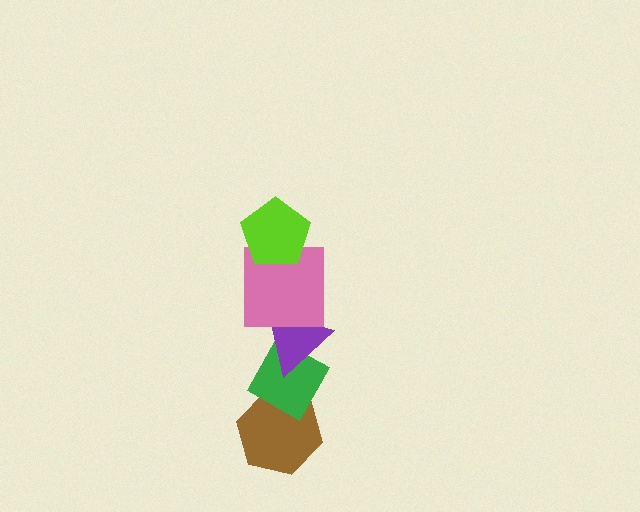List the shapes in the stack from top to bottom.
From top to bottom: the lime pentagon, the pink square, the purple triangle, the green diamond, the brown hexagon.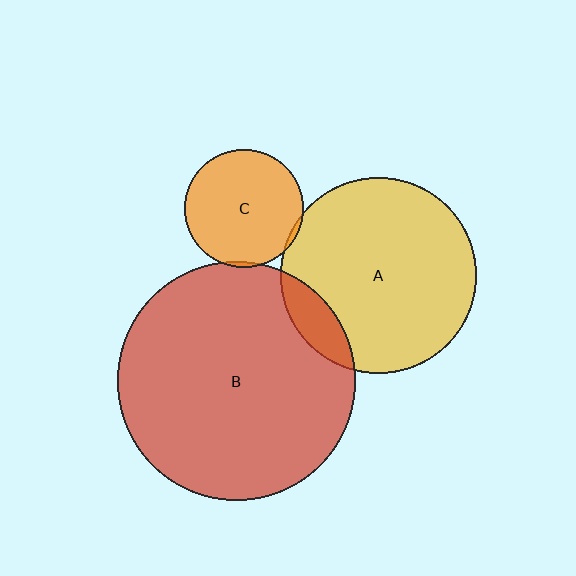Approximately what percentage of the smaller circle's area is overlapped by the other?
Approximately 5%.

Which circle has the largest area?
Circle B (red).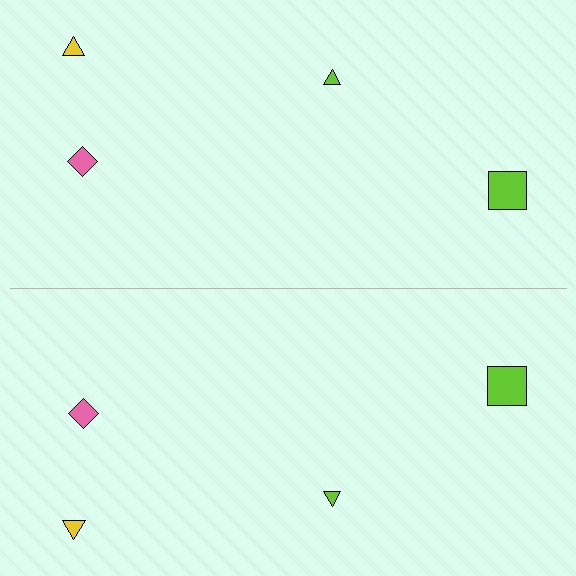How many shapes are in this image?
There are 8 shapes in this image.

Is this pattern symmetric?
Yes, this pattern has bilateral (reflection) symmetry.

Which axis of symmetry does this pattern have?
The pattern has a horizontal axis of symmetry running through the center of the image.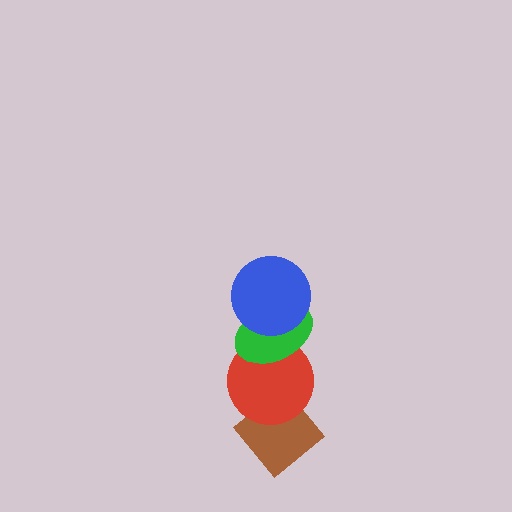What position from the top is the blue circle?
The blue circle is 1st from the top.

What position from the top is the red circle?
The red circle is 3rd from the top.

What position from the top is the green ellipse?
The green ellipse is 2nd from the top.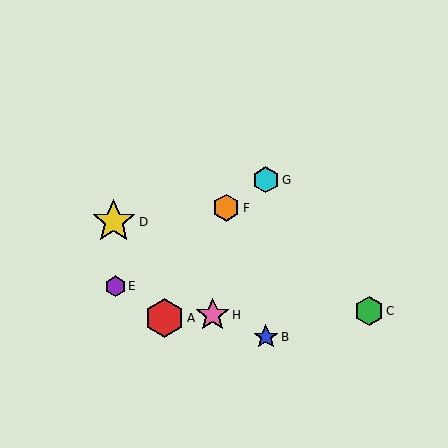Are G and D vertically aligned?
No, G is at x≈266 and D is at x≈114.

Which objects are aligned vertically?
Objects B, G are aligned vertically.